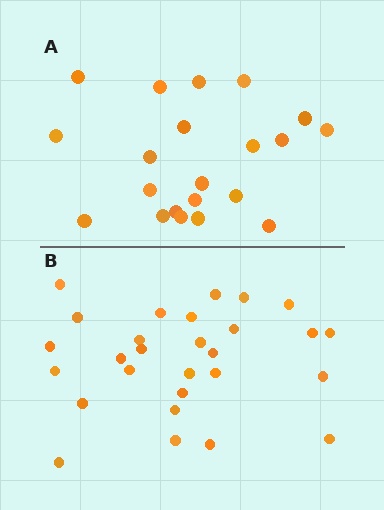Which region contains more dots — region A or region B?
Region B (the bottom region) has more dots.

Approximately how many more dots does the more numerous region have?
Region B has roughly 8 or so more dots than region A.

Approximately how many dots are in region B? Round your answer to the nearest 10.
About 30 dots. (The exact count is 28, which rounds to 30.)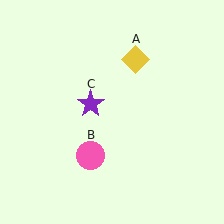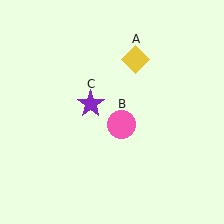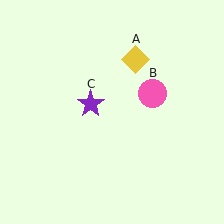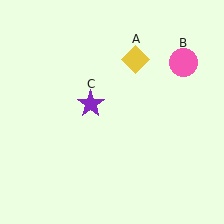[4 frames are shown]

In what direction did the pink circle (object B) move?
The pink circle (object B) moved up and to the right.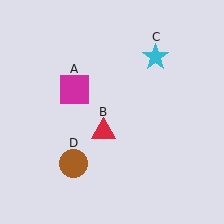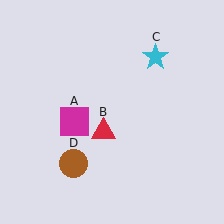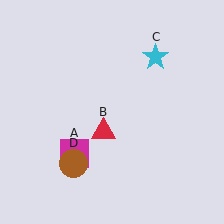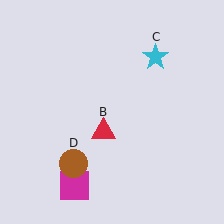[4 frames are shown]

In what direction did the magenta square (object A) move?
The magenta square (object A) moved down.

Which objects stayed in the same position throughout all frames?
Red triangle (object B) and cyan star (object C) and brown circle (object D) remained stationary.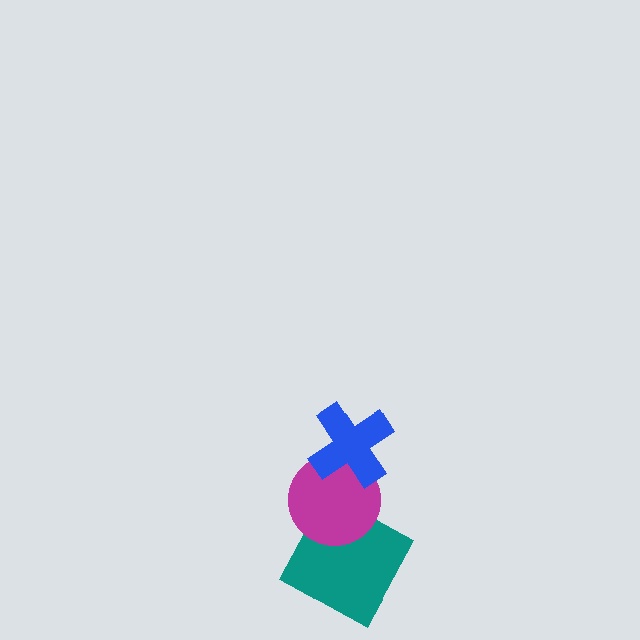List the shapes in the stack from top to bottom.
From top to bottom: the blue cross, the magenta circle, the teal square.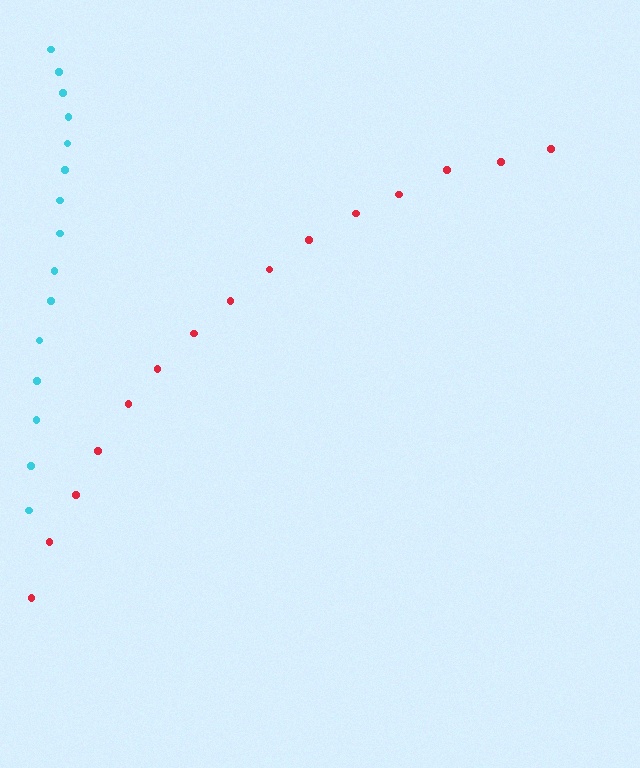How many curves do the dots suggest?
There are 2 distinct paths.